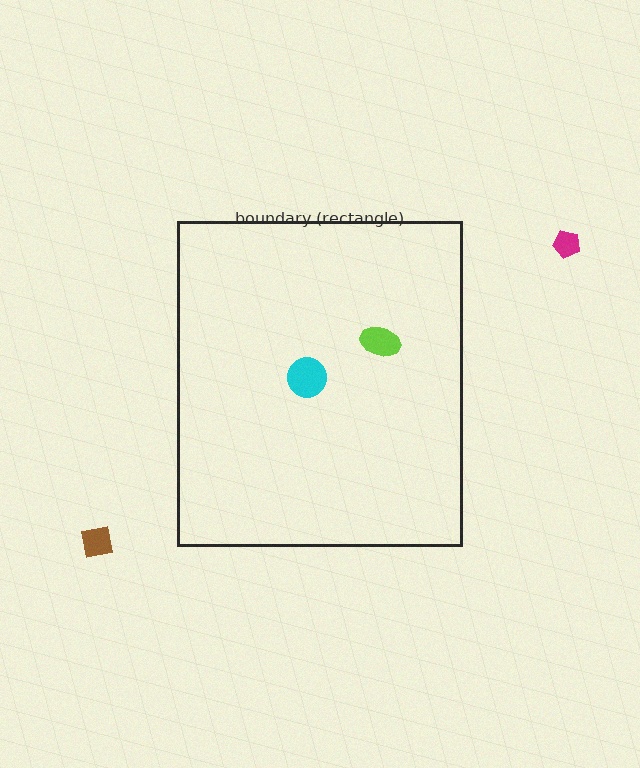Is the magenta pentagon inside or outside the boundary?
Outside.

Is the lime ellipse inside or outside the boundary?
Inside.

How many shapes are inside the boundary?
2 inside, 2 outside.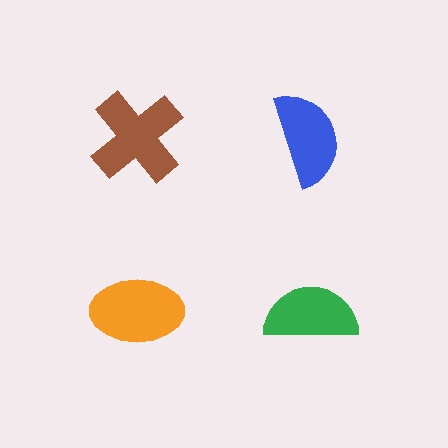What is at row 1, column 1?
A brown cross.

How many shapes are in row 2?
2 shapes.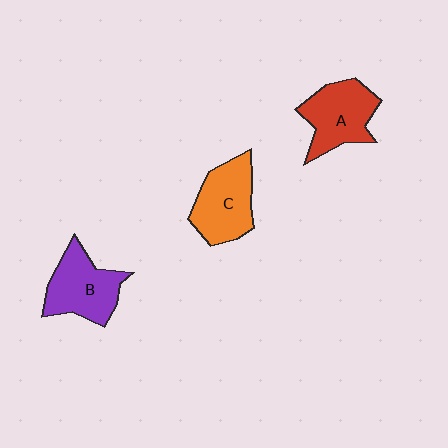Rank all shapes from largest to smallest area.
From largest to smallest: C (orange), B (purple), A (red).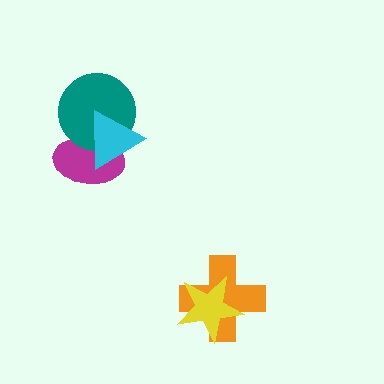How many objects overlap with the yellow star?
1 object overlaps with the yellow star.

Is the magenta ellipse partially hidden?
Yes, it is partially covered by another shape.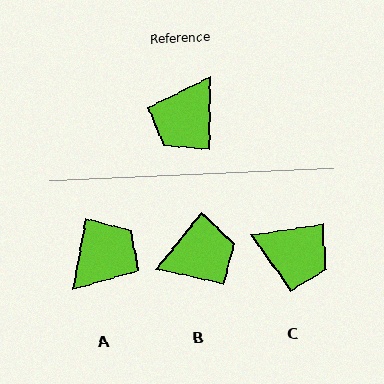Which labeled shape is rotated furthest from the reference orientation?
A, about 170 degrees away.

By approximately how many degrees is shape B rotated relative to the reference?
Approximately 141 degrees counter-clockwise.